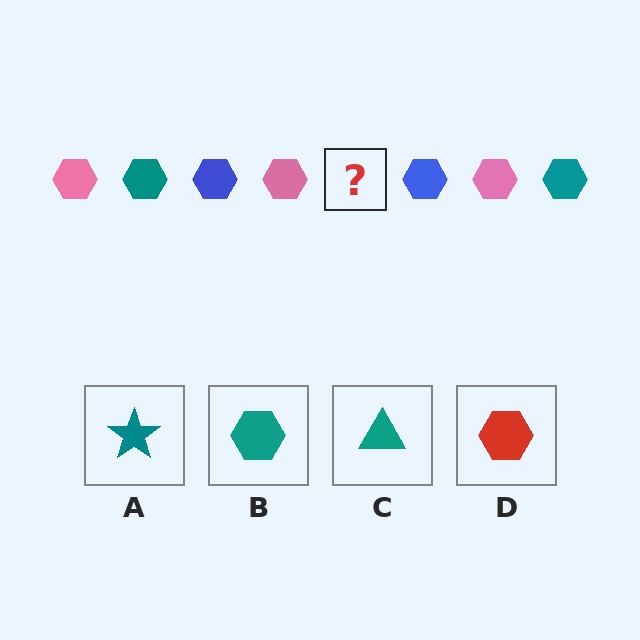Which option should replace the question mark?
Option B.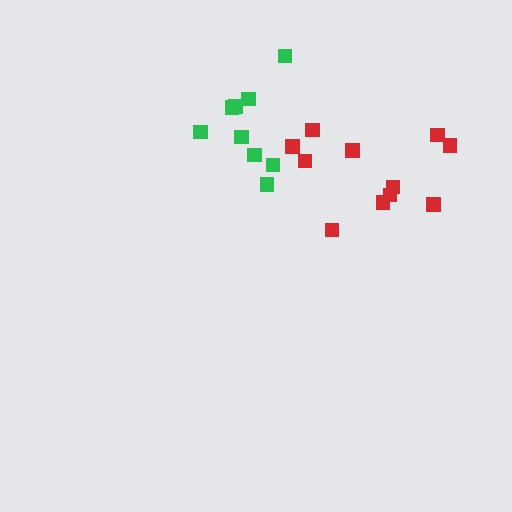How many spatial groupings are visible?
There are 2 spatial groupings.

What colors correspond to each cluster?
The clusters are colored: green, red.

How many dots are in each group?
Group 1: 9 dots, Group 2: 11 dots (20 total).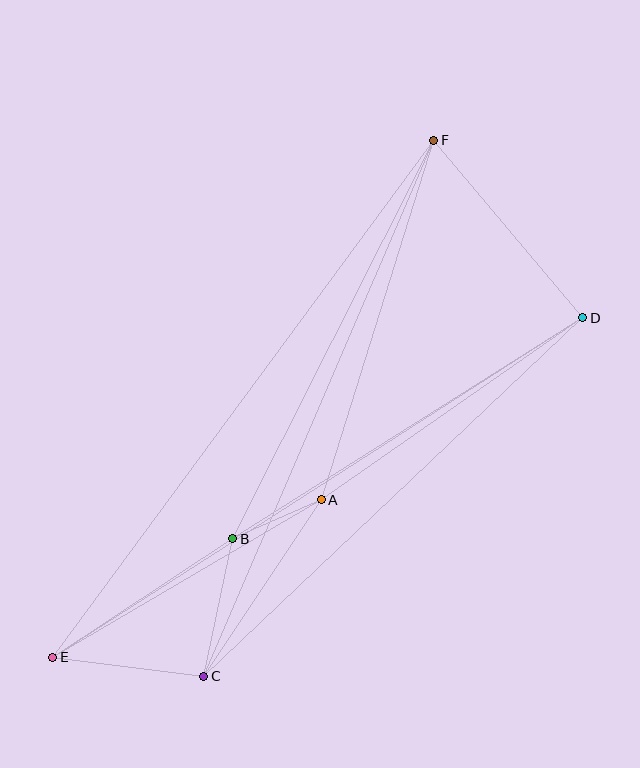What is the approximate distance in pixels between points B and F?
The distance between B and F is approximately 446 pixels.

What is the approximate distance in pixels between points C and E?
The distance between C and E is approximately 153 pixels.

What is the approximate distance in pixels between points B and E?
The distance between B and E is approximately 216 pixels.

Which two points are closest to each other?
Points A and B are closest to each other.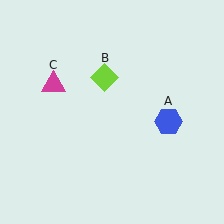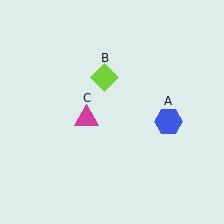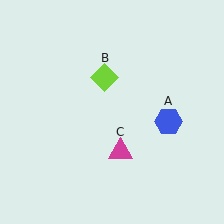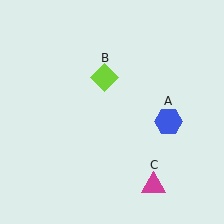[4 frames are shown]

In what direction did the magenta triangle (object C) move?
The magenta triangle (object C) moved down and to the right.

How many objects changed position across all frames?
1 object changed position: magenta triangle (object C).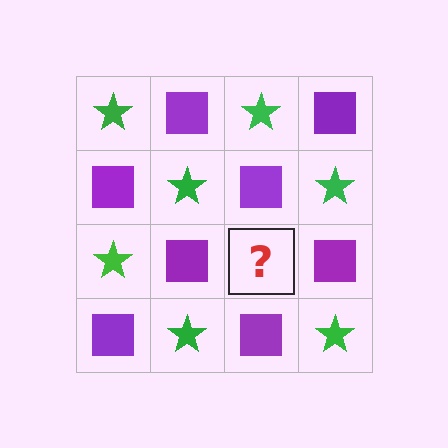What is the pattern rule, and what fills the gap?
The rule is that it alternates green star and purple square in a checkerboard pattern. The gap should be filled with a green star.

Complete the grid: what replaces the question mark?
The question mark should be replaced with a green star.